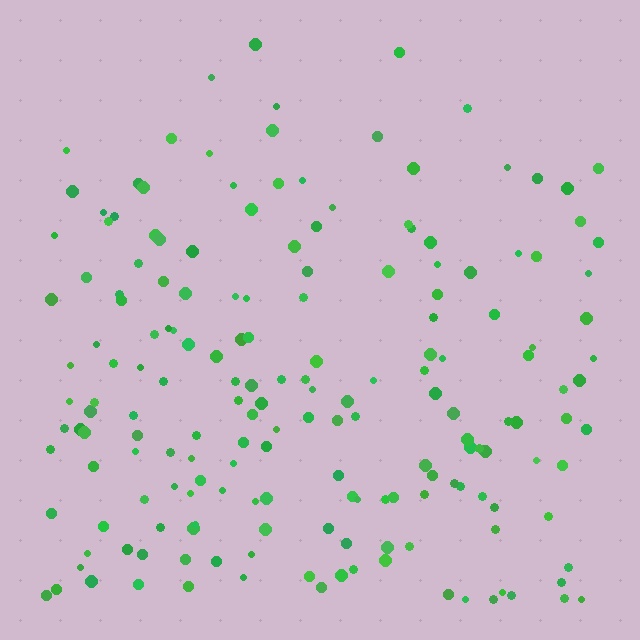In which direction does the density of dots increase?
From top to bottom, with the bottom side densest.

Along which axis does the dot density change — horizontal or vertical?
Vertical.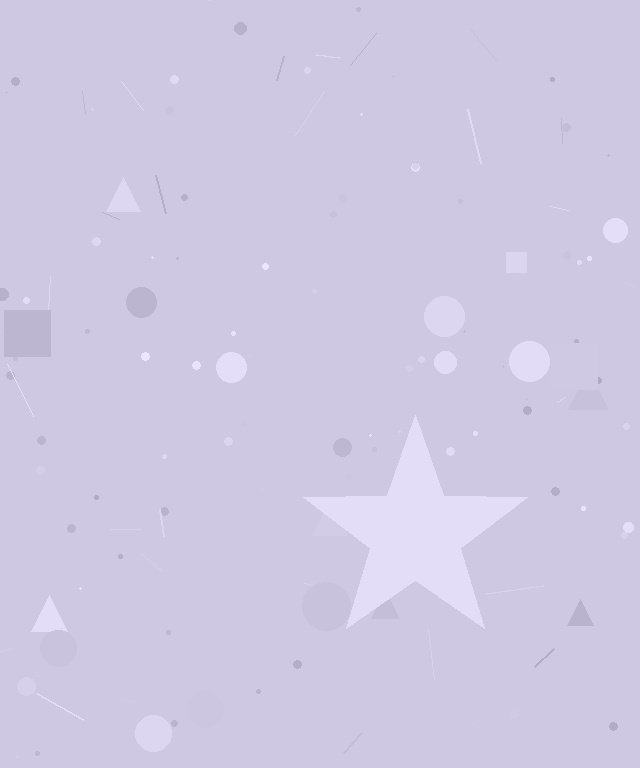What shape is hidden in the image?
A star is hidden in the image.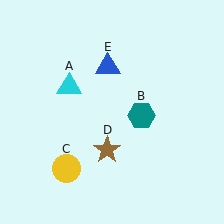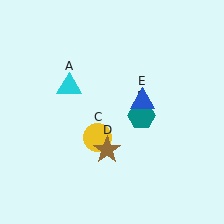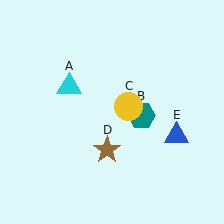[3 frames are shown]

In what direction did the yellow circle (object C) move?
The yellow circle (object C) moved up and to the right.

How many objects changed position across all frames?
2 objects changed position: yellow circle (object C), blue triangle (object E).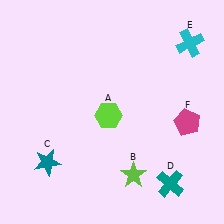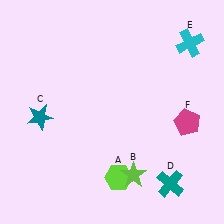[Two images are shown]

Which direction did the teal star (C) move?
The teal star (C) moved up.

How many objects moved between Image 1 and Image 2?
2 objects moved between the two images.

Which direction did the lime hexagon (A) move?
The lime hexagon (A) moved down.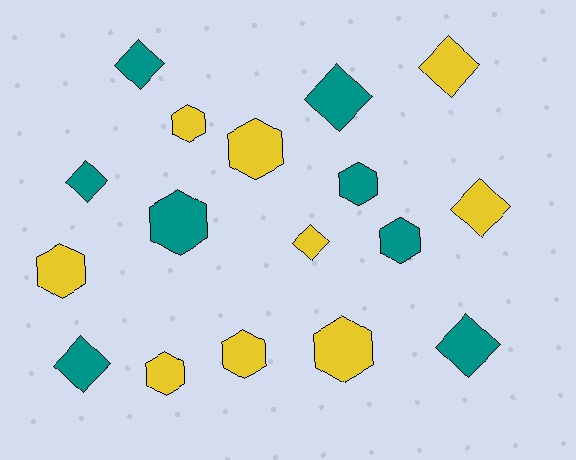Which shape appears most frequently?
Hexagon, with 9 objects.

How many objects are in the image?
There are 17 objects.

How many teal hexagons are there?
There are 3 teal hexagons.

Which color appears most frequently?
Yellow, with 9 objects.